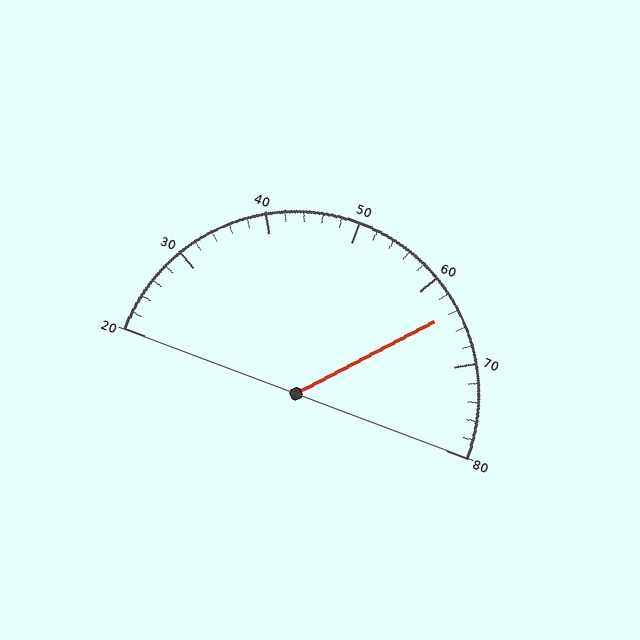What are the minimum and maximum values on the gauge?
The gauge ranges from 20 to 80.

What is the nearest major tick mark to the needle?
The nearest major tick mark is 60.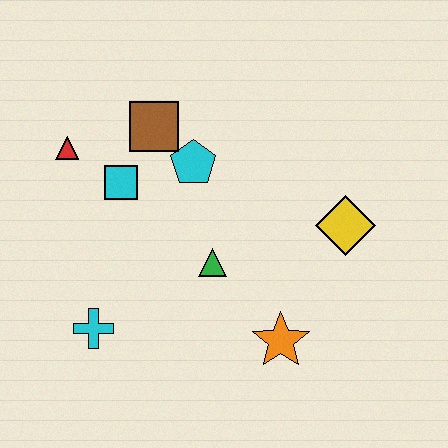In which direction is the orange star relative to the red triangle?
The orange star is to the right of the red triangle.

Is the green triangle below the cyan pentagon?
Yes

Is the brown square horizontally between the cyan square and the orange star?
Yes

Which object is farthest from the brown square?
The orange star is farthest from the brown square.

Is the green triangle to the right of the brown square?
Yes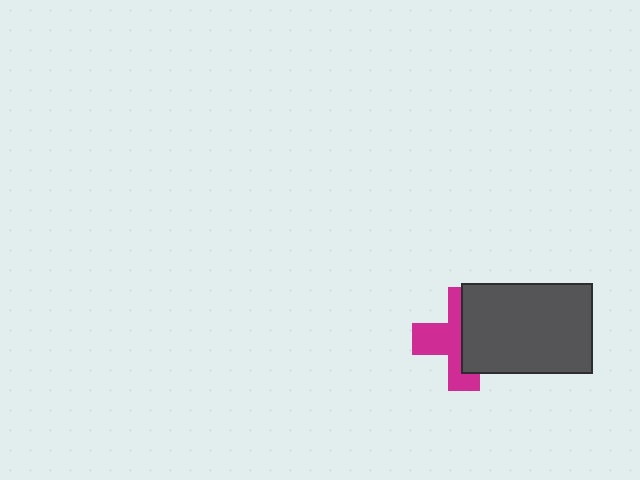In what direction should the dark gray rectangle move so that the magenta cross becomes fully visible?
The dark gray rectangle should move right. That is the shortest direction to clear the overlap and leave the magenta cross fully visible.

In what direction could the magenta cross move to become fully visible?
The magenta cross could move left. That would shift it out from behind the dark gray rectangle entirely.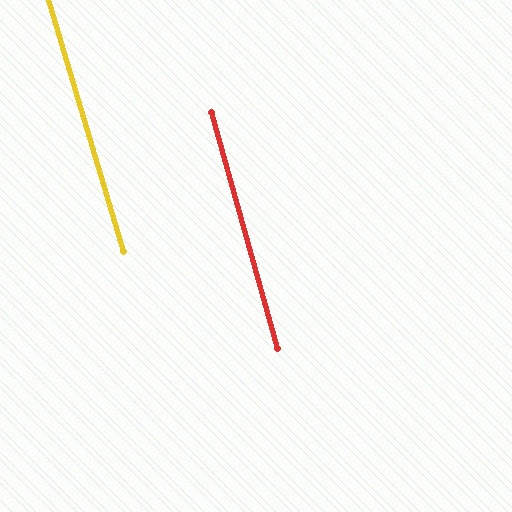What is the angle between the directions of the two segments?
Approximately 1 degree.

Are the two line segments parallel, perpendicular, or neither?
Parallel — their directions differ by only 1.0°.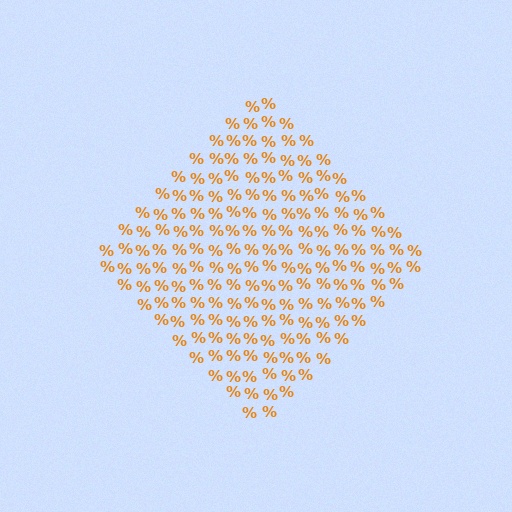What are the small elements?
The small elements are percent signs.